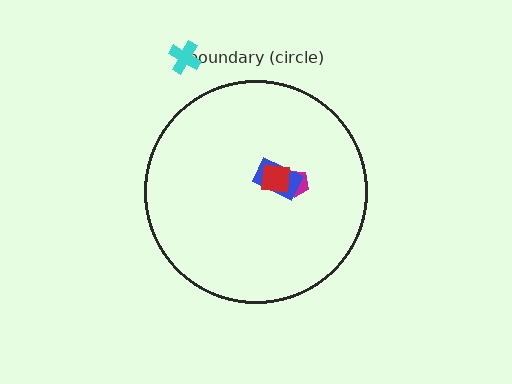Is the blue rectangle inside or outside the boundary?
Inside.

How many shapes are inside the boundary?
3 inside, 1 outside.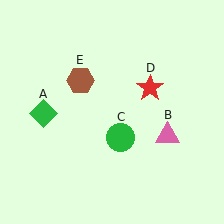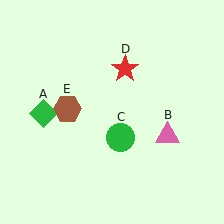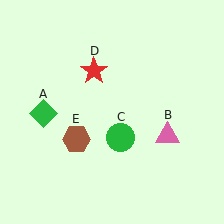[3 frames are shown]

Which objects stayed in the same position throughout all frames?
Green diamond (object A) and pink triangle (object B) and green circle (object C) remained stationary.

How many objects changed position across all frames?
2 objects changed position: red star (object D), brown hexagon (object E).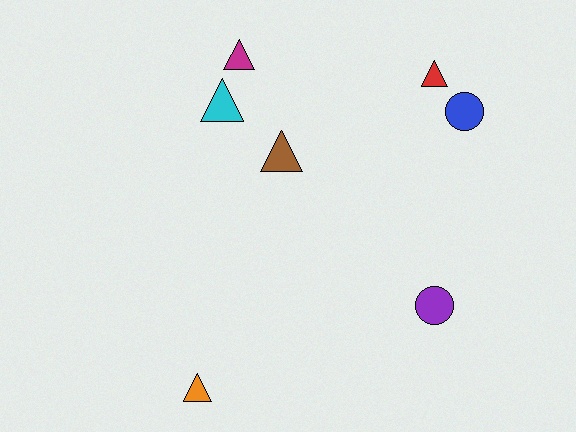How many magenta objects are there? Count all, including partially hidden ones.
There is 1 magenta object.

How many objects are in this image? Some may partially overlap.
There are 7 objects.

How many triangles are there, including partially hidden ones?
There are 5 triangles.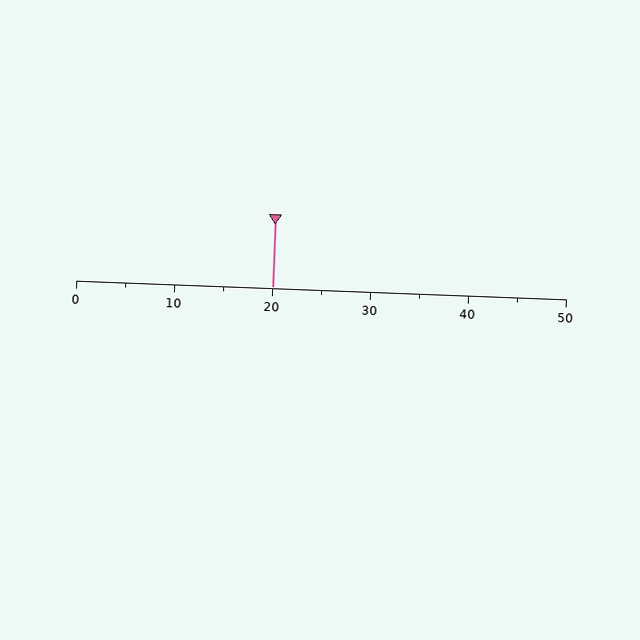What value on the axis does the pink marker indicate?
The marker indicates approximately 20.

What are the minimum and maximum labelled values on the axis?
The axis runs from 0 to 50.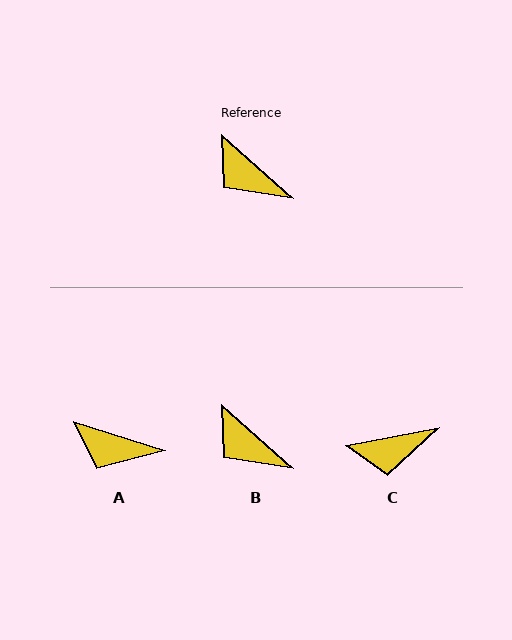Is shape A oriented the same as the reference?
No, it is off by about 24 degrees.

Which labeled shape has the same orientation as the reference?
B.